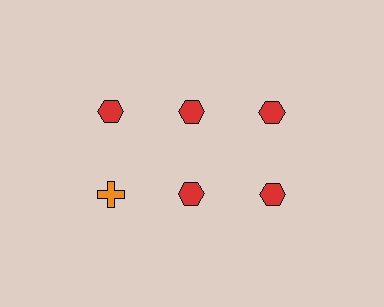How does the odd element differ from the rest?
It differs in both color (orange instead of red) and shape (cross instead of hexagon).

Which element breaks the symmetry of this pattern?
The orange cross in the second row, leftmost column breaks the symmetry. All other shapes are red hexagons.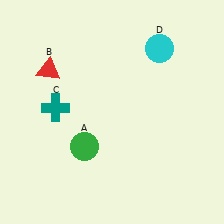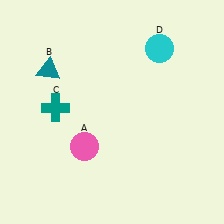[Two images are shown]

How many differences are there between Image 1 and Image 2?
There are 2 differences between the two images.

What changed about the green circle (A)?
In Image 1, A is green. In Image 2, it changed to pink.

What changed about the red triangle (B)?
In Image 1, B is red. In Image 2, it changed to teal.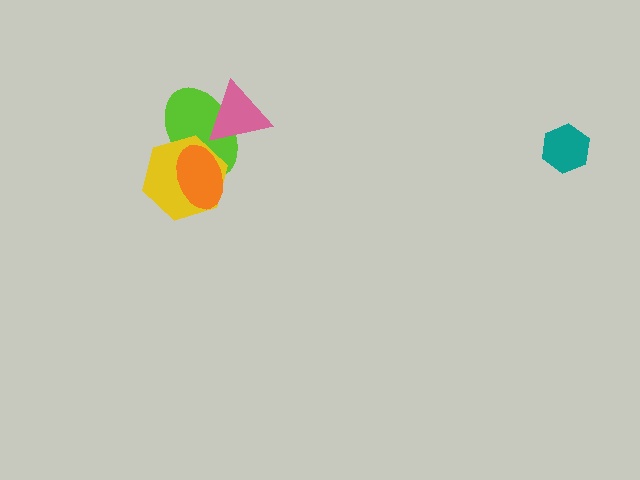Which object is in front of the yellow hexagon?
The orange ellipse is in front of the yellow hexagon.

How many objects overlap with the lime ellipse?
3 objects overlap with the lime ellipse.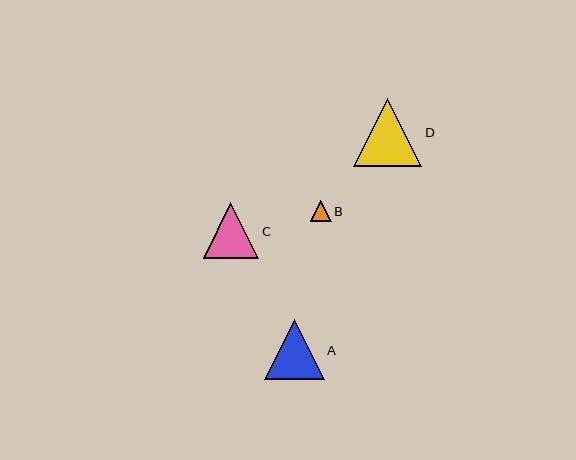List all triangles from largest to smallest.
From largest to smallest: D, A, C, B.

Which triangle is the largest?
Triangle D is the largest with a size of approximately 68 pixels.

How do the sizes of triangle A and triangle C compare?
Triangle A and triangle C are approximately the same size.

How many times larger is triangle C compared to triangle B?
Triangle C is approximately 2.6 times the size of triangle B.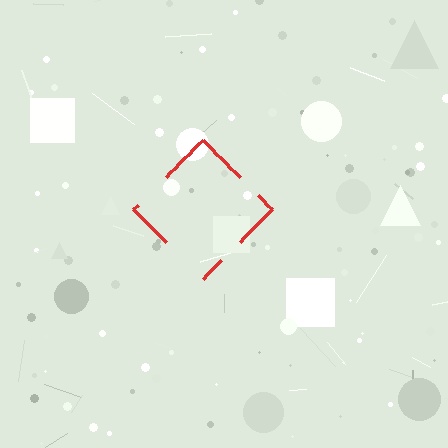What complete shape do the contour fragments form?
The contour fragments form a diamond.